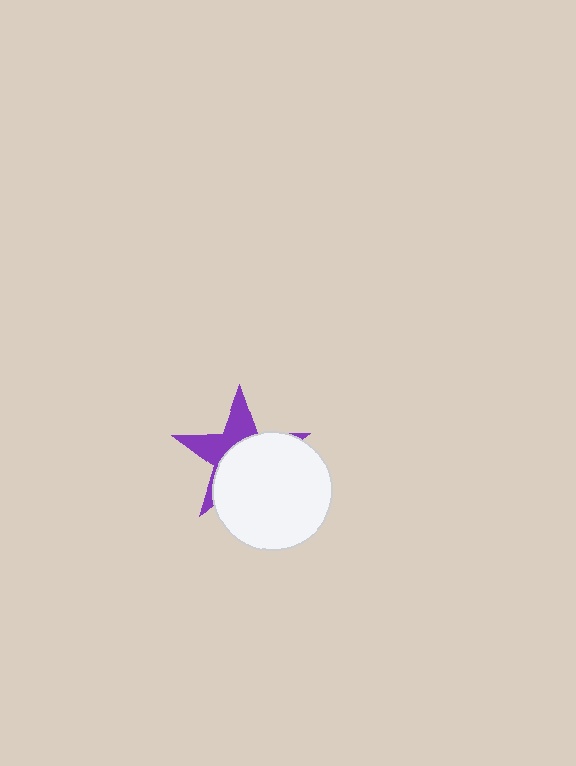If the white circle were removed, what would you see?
You would see the complete purple star.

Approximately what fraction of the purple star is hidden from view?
Roughly 61% of the purple star is hidden behind the white circle.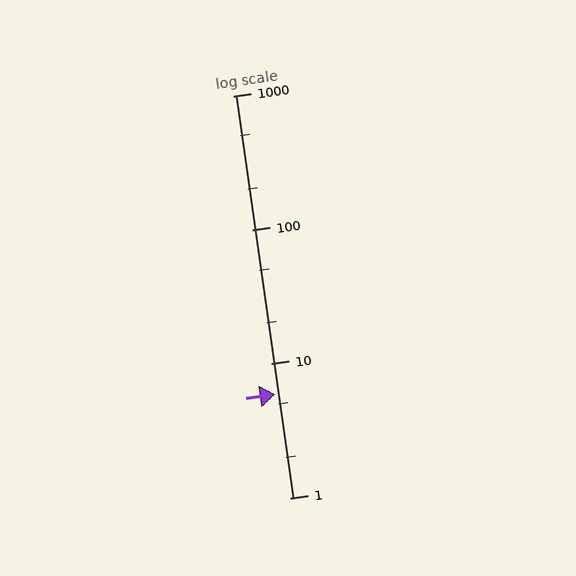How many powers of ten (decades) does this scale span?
The scale spans 3 decades, from 1 to 1000.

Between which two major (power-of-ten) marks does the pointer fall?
The pointer is between 1 and 10.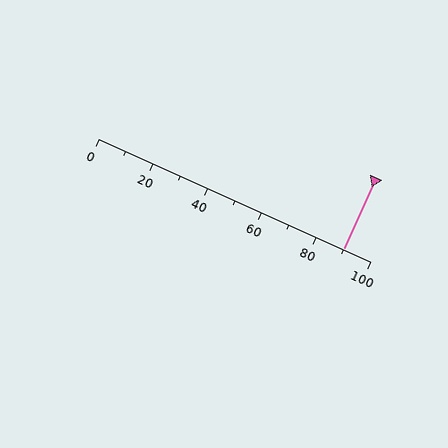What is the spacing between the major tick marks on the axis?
The major ticks are spaced 20 apart.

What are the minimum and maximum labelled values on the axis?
The axis runs from 0 to 100.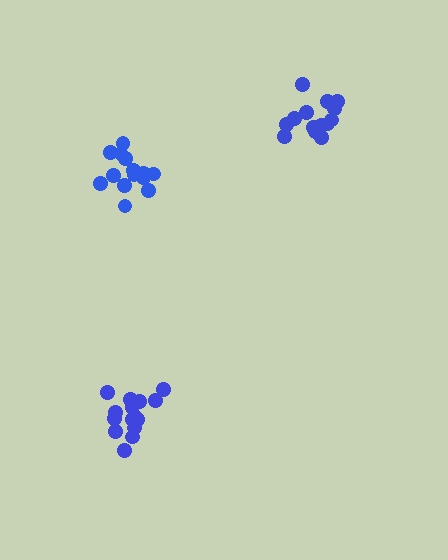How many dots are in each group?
Group 1: 15 dots, Group 2: 14 dots, Group 3: 15 dots (44 total).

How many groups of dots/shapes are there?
There are 3 groups.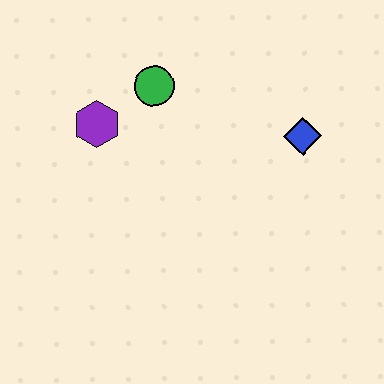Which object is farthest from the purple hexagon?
The blue diamond is farthest from the purple hexagon.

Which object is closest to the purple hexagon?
The green circle is closest to the purple hexagon.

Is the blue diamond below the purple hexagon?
Yes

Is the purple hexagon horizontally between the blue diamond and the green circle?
No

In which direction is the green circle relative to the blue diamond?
The green circle is to the left of the blue diamond.